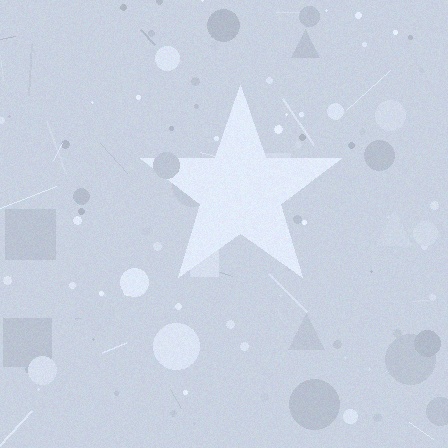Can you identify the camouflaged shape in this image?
The camouflaged shape is a star.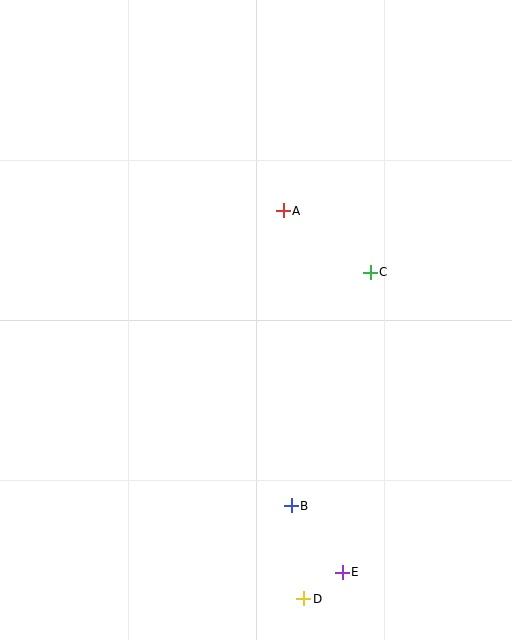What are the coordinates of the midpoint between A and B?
The midpoint between A and B is at (287, 358).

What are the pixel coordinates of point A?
Point A is at (283, 211).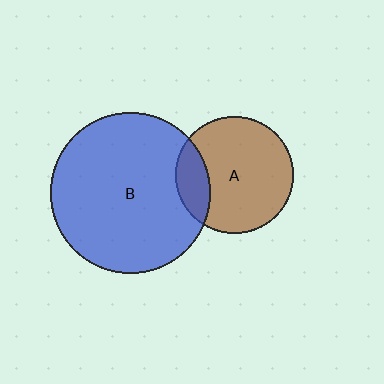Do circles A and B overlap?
Yes.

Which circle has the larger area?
Circle B (blue).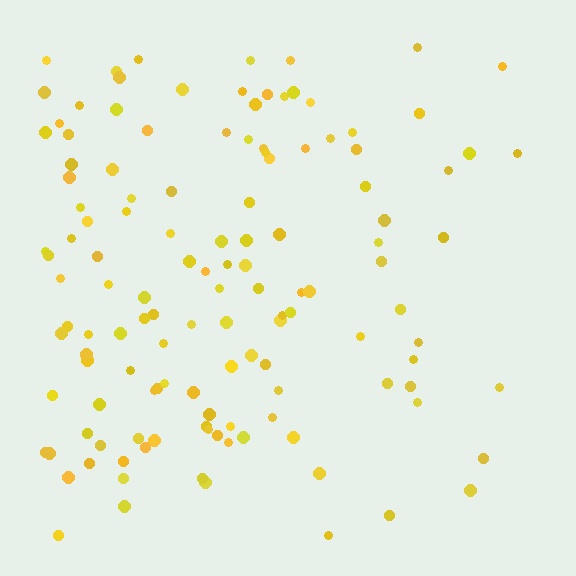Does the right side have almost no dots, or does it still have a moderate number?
Still a moderate number, just noticeably fewer than the left.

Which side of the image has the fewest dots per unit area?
The right.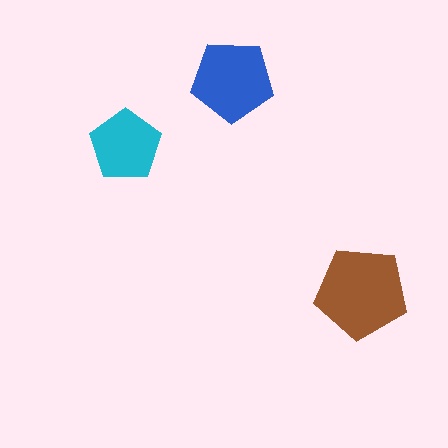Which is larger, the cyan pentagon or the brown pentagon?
The brown one.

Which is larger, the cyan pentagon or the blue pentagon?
The blue one.